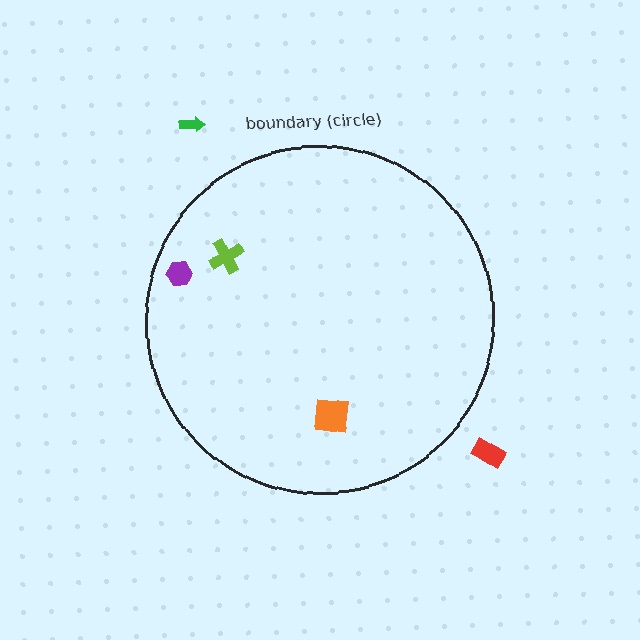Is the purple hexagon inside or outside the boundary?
Inside.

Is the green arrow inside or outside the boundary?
Outside.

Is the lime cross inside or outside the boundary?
Inside.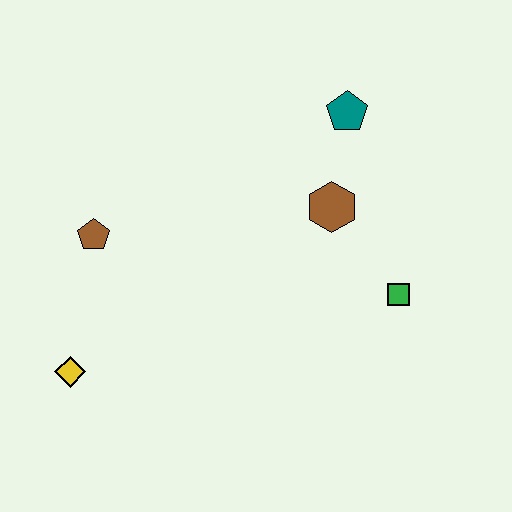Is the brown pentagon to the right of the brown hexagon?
No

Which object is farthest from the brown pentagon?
The green square is farthest from the brown pentagon.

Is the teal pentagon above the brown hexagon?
Yes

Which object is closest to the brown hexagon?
The teal pentagon is closest to the brown hexagon.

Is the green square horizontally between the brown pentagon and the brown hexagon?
No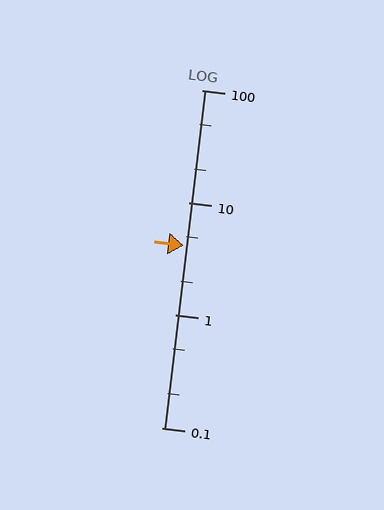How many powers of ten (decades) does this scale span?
The scale spans 3 decades, from 0.1 to 100.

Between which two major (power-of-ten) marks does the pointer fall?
The pointer is between 1 and 10.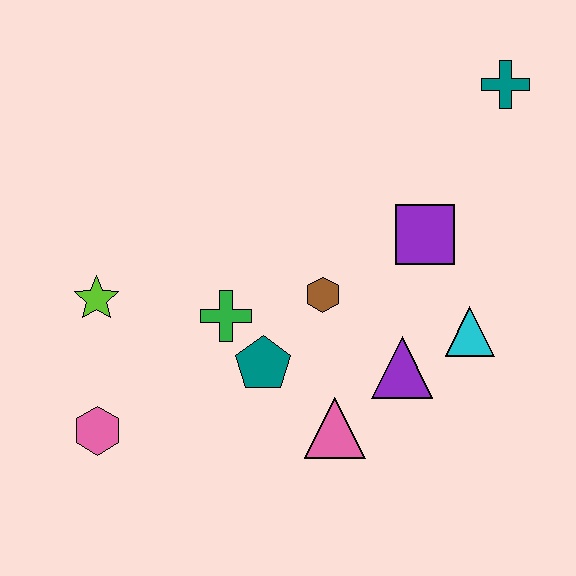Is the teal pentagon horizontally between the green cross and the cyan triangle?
Yes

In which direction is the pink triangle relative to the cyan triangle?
The pink triangle is to the left of the cyan triangle.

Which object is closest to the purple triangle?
The cyan triangle is closest to the purple triangle.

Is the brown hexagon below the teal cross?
Yes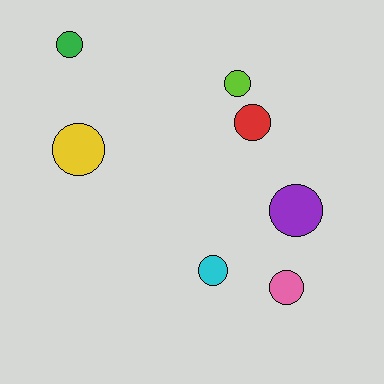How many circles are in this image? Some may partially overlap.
There are 7 circles.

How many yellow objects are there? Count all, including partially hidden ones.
There is 1 yellow object.